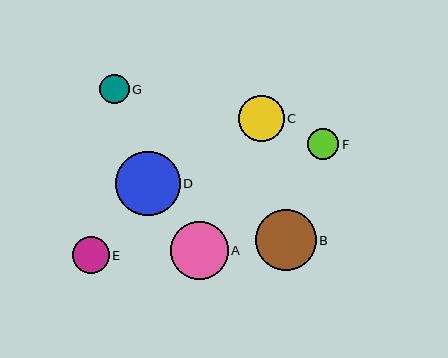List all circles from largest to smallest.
From largest to smallest: D, B, A, C, E, F, G.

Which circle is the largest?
Circle D is the largest with a size of approximately 64 pixels.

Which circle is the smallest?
Circle G is the smallest with a size of approximately 29 pixels.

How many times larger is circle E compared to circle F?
Circle E is approximately 1.2 times the size of circle F.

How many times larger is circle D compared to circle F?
Circle D is approximately 2.1 times the size of circle F.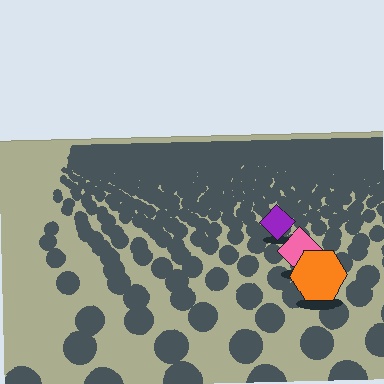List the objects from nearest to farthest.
From nearest to farthest: the orange hexagon, the pink diamond, the purple diamond.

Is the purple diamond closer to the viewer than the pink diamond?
No. The pink diamond is closer — you can tell from the texture gradient: the ground texture is coarser near it.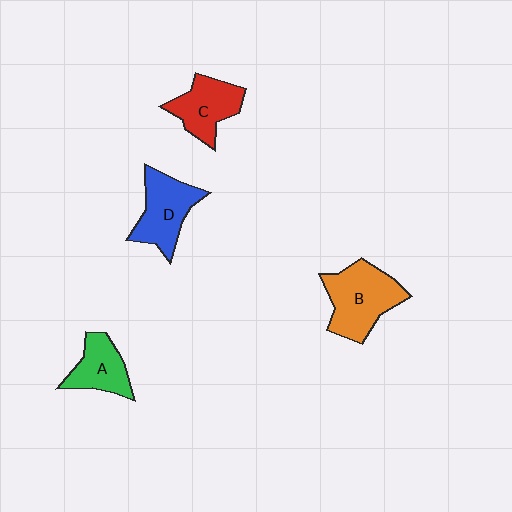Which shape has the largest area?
Shape B (orange).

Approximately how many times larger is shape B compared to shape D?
Approximately 1.2 times.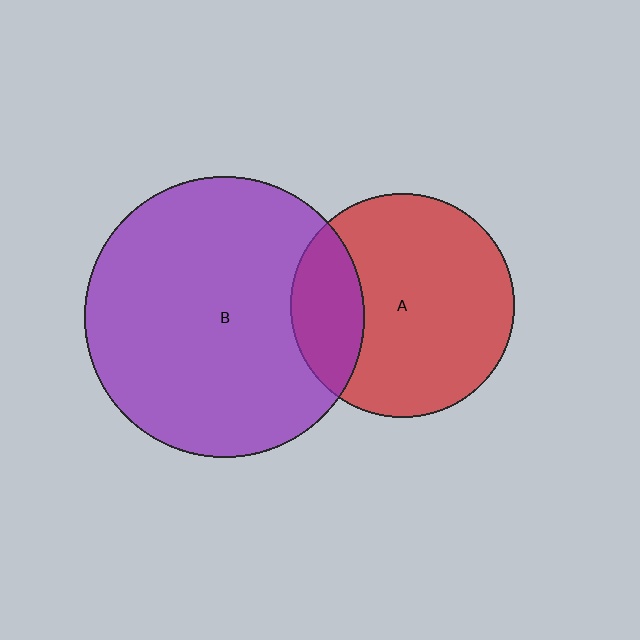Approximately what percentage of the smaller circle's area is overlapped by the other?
Approximately 25%.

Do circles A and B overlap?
Yes.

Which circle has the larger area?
Circle B (purple).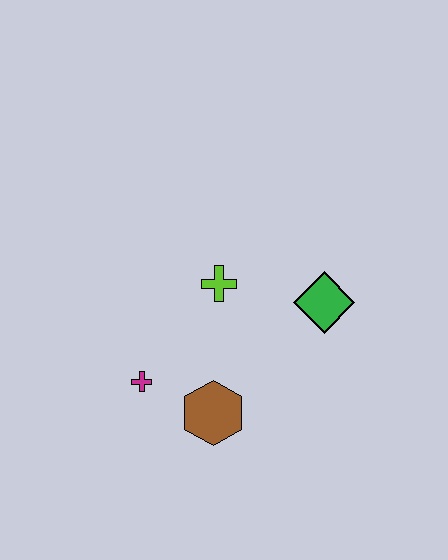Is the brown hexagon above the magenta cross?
No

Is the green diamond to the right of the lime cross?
Yes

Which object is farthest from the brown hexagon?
The green diamond is farthest from the brown hexagon.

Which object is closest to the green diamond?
The lime cross is closest to the green diamond.